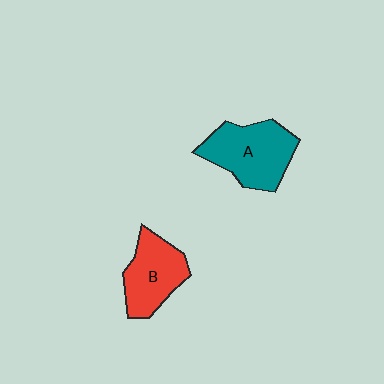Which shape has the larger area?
Shape A (teal).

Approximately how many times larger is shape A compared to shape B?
Approximately 1.2 times.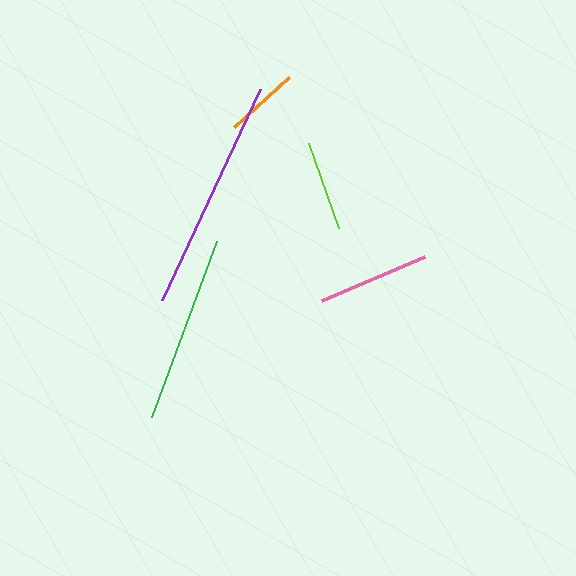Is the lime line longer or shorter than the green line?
The green line is longer than the lime line.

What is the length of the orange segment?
The orange segment is approximately 75 pixels long.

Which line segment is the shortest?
The orange line is the shortest at approximately 75 pixels.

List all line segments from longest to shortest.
From longest to shortest: purple, green, pink, lime, orange.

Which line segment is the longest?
The purple line is the longest at approximately 232 pixels.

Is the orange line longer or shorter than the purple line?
The purple line is longer than the orange line.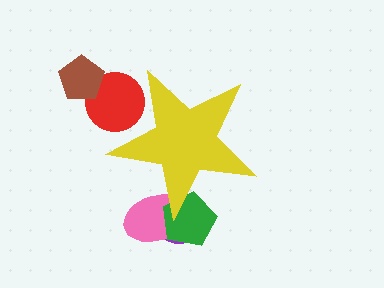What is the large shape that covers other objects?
A yellow star.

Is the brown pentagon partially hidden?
No, the brown pentagon is fully visible.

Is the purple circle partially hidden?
Yes, the purple circle is partially hidden behind the yellow star.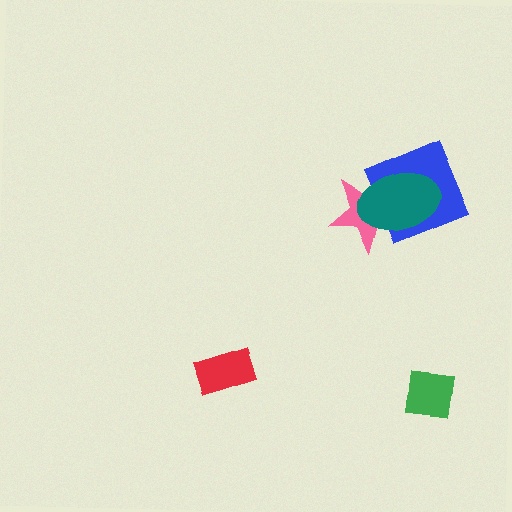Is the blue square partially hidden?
Yes, it is partially covered by another shape.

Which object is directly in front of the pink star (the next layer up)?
The blue square is directly in front of the pink star.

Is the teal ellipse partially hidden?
No, no other shape covers it.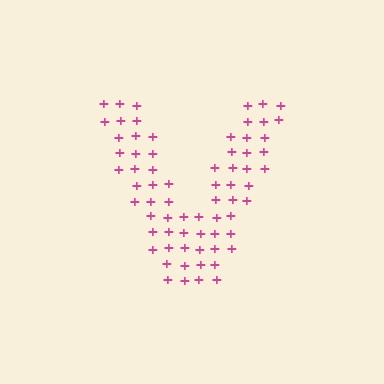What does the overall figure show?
The overall figure shows the letter V.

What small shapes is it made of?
It is made of small plus signs.